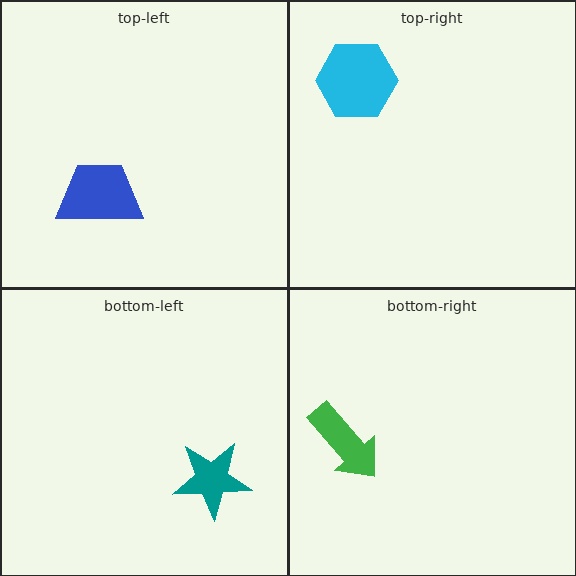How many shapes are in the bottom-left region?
1.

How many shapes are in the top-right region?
1.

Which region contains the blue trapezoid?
The top-left region.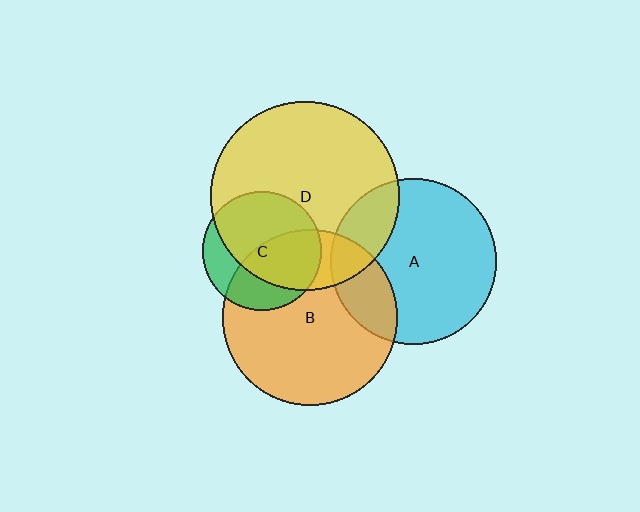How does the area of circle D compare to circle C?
Approximately 2.5 times.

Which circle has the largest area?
Circle D (yellow).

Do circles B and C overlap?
Yes.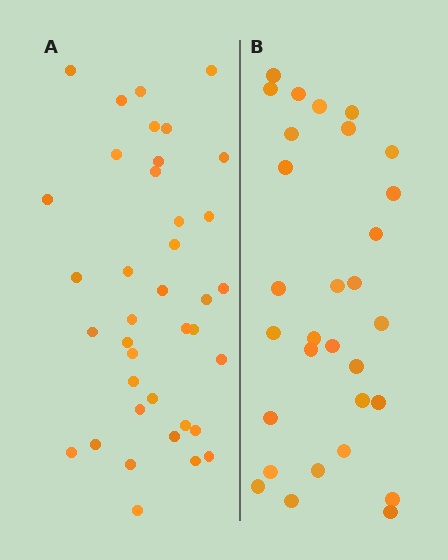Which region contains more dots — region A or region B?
Region A (the left region) has more dots.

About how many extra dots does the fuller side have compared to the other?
Region A has roughly 8 or so more dots than region B.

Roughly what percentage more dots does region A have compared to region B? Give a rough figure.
About 25% more.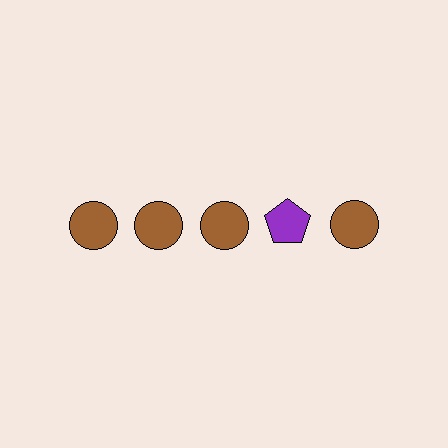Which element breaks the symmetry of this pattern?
The purple pentagon in the top row, second from right column breaks the symmetry. All other shapes are brown circles.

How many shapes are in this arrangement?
There are 5 shapes arranged in a grid pattern.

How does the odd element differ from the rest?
It differs in both color (purple instead of brown) and shape (pentagon instead of circle).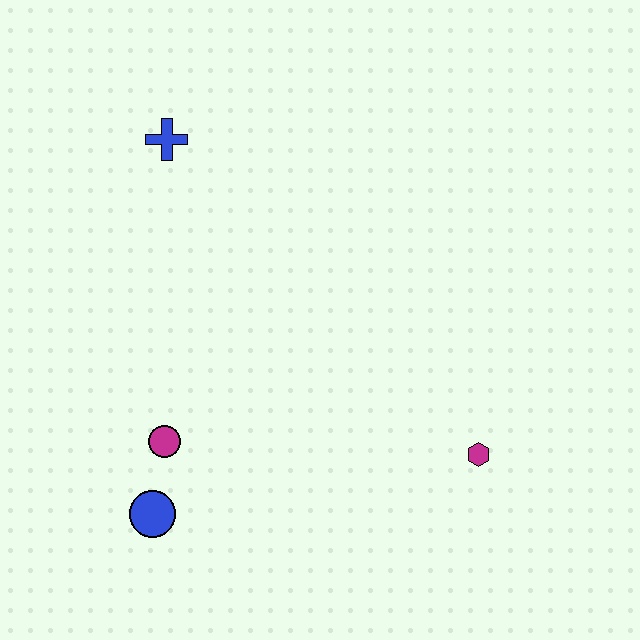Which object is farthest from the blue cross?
The magenta hexagon is farthest from the blue cross.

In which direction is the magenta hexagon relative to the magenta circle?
The magenta hexagon is to the right of the magenta circle.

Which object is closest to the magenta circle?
The blue circle is closest to the magenta circle.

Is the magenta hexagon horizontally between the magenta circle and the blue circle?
No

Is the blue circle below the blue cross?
Yes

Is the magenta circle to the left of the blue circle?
No